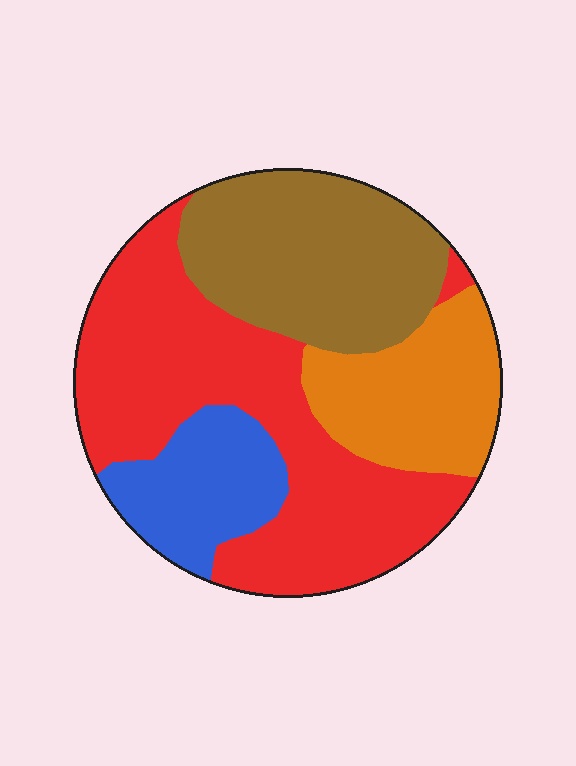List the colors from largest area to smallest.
From largest to smallest: red, brown, orange, blue.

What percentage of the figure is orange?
Orange takes up about one sixth (1/6) of the figure.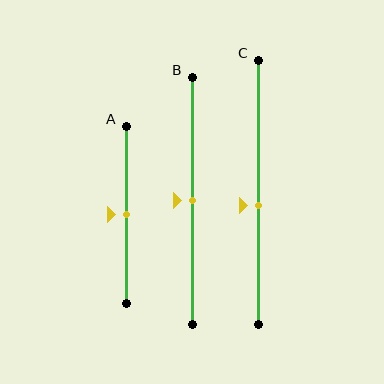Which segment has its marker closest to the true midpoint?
Segment A has its marker closest to the true midpoint.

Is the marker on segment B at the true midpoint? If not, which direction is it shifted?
Yes, the marker on segment B is at the true midpoint.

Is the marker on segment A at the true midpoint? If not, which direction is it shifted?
Yes, the marker on segment A is at the true midpoint.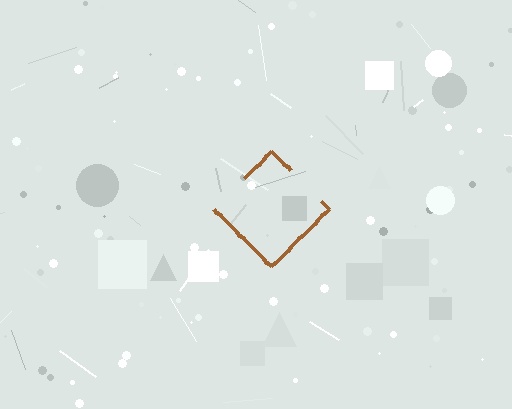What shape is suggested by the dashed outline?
The dashed outline suggests a diamond.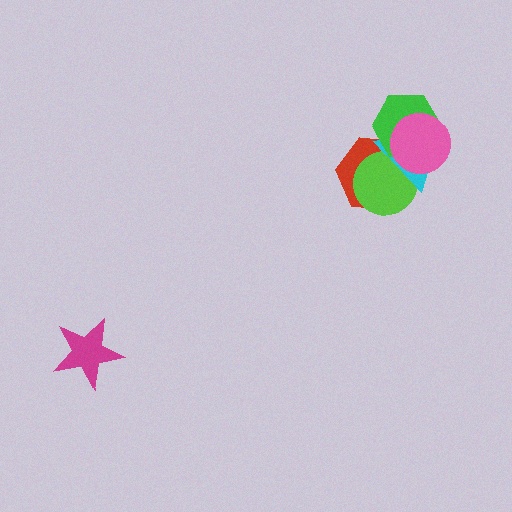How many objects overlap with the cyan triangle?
4 objects overlap with the cyan triangle.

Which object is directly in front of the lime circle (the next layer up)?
The cyan triangle is directly in front of the lime circle.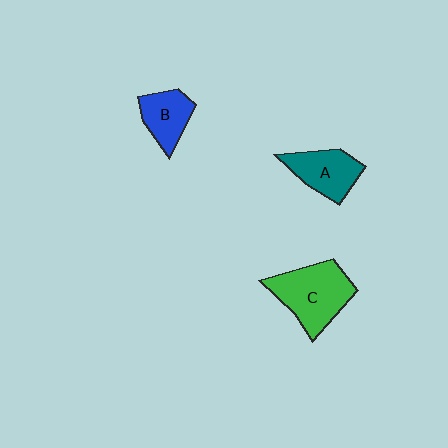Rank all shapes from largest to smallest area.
From largest to smallest: C (green), A (teal), B (blue).